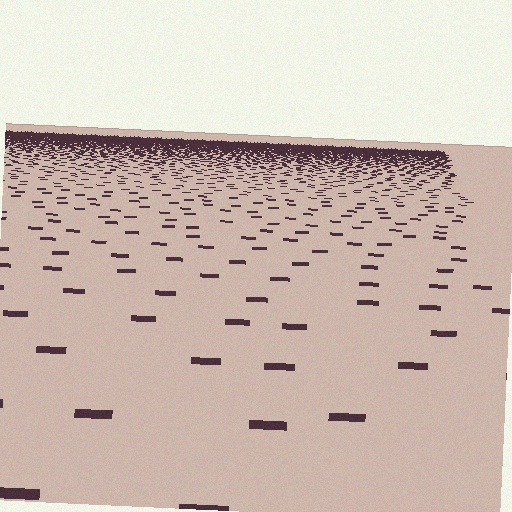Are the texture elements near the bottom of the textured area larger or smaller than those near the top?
Larger. Near the bottom, elements are closer to the viewer and appear at a bigger on-screen size.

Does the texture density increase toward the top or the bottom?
Density increases toward the top.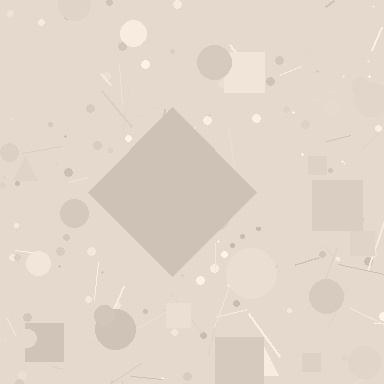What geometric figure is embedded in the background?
A diamond is embedded in the background.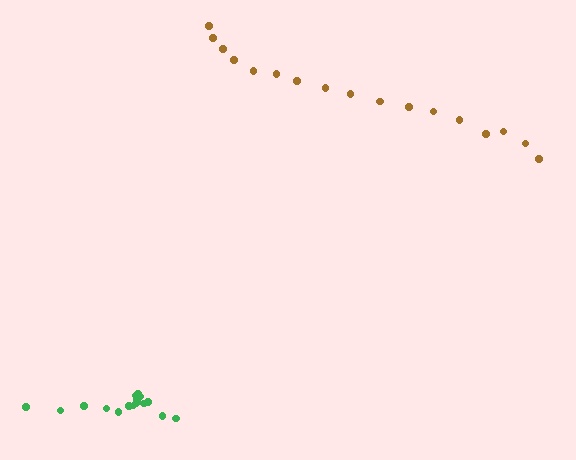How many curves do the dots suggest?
There are 2 distinct paths.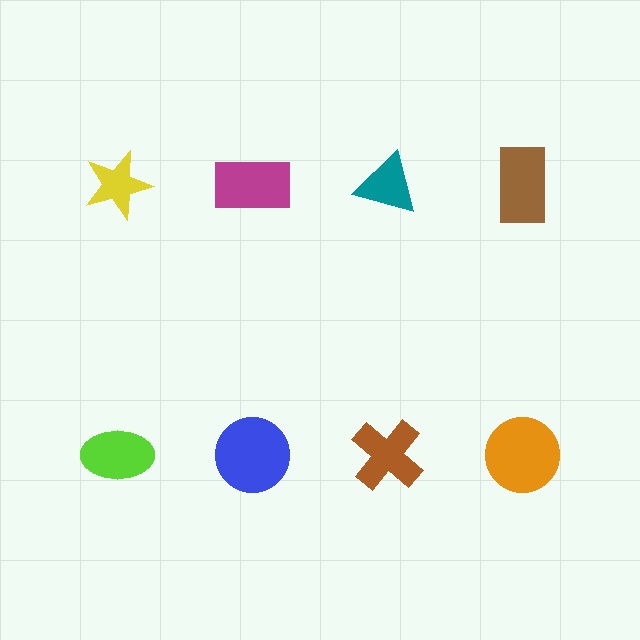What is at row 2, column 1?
A lime ellipse.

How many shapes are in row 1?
4 shapes.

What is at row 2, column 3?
A brown cross.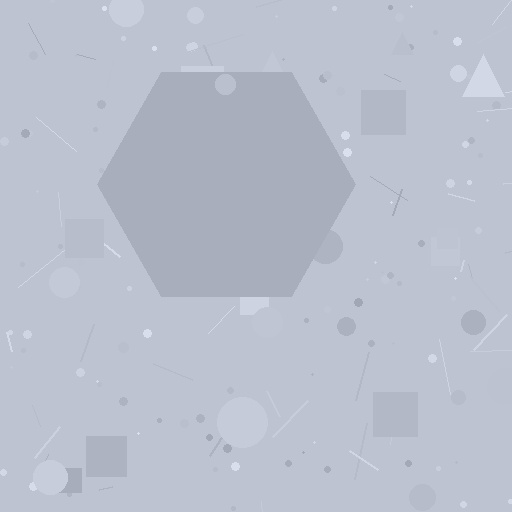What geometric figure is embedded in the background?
A hexagon is embedded in the background.